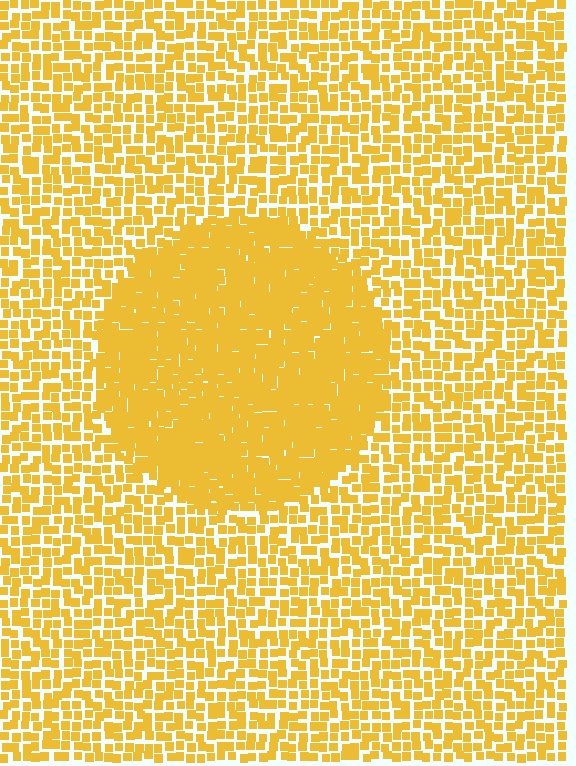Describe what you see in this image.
The image contains small yellow elements arranged at two different densities. A circle-shaped region is visible where the elements are more densely packed than the surrounding area.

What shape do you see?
I see a circle.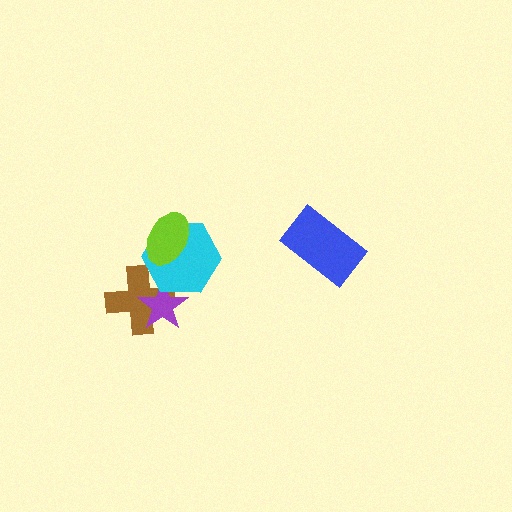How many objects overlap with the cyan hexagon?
3 objects overlap with the cyan hexagon.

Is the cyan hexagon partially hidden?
Yes, it is partially covered by another shape.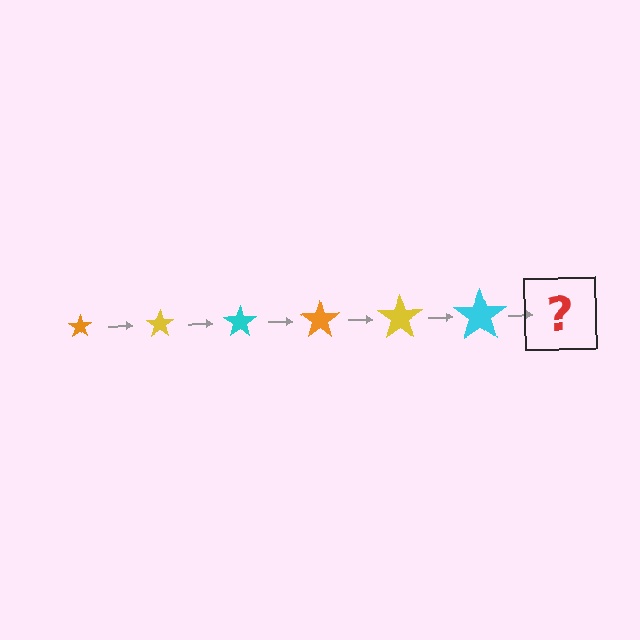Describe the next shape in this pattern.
It should be an orange star, larger than the previous one.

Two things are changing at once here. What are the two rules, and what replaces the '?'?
The two rules are that the star grows larger each step and the color cycles through orange, yellow, and cyan. The '?' should be an orange star, larger than the previous one.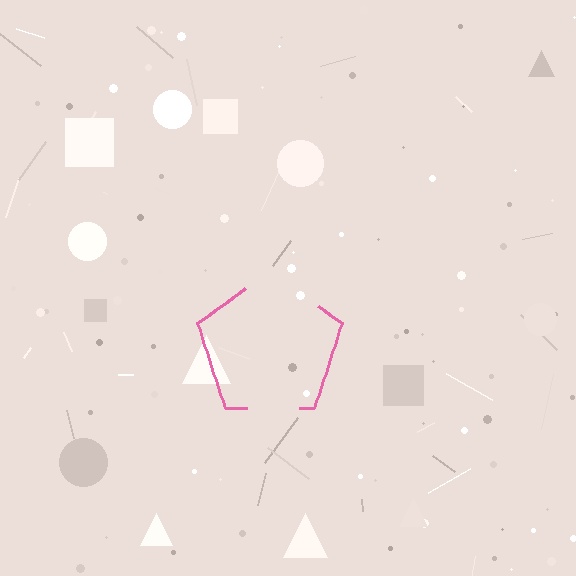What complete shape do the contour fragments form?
The contour fragments form a pentagon.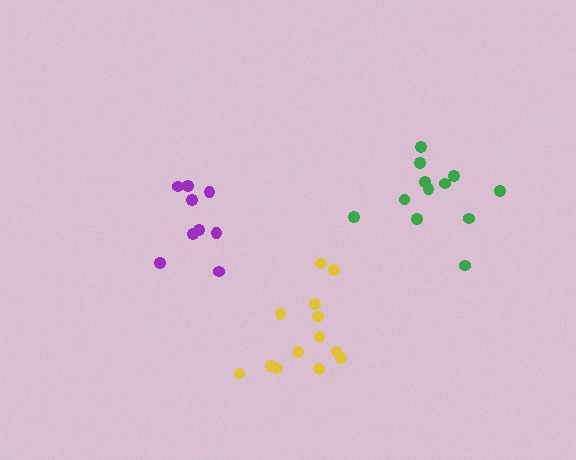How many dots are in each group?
Group 1: 9 dots, Group 2: 13 dots, Group 3: 12 dots (34 total).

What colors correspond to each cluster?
The clusters are colored: purple, yellow, green.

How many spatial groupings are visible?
There are 3 spatial groupings.